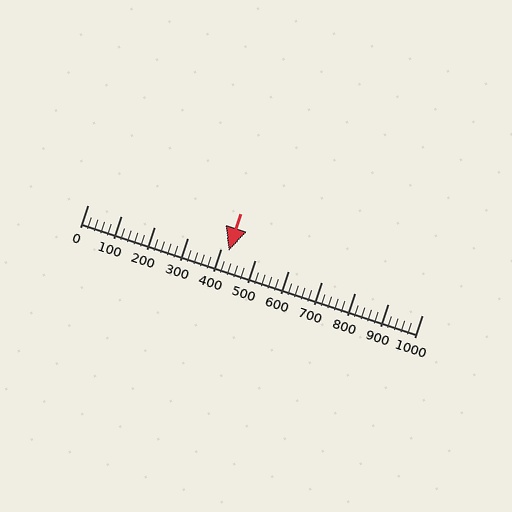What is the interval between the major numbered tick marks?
The major tick marks are spaced 100 units apart.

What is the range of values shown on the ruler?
The ruler shows values from 0 to 1000.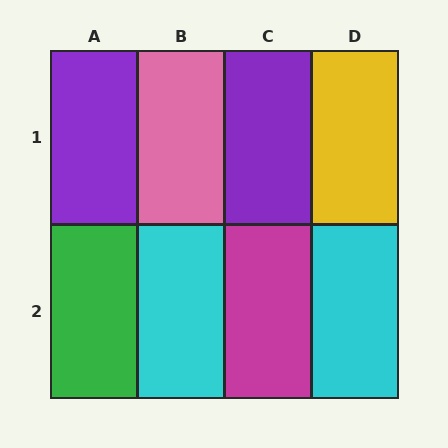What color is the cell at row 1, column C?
Purple.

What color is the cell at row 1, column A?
Purple.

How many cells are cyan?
2 cells are cyan.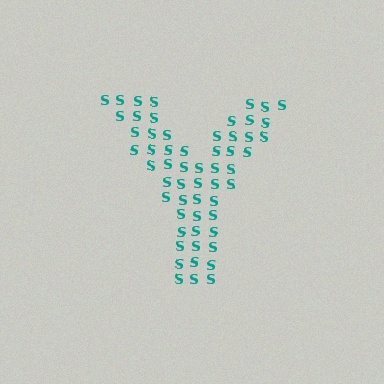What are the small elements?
The small elements are letter S's.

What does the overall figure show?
The overall figure shows the letter Y.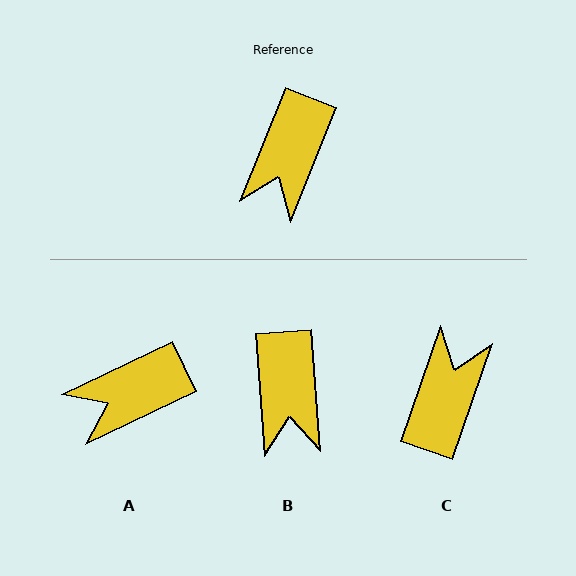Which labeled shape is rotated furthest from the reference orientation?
C, about 177 degrees away.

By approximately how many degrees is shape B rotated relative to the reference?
Approximately 26 degrees counter-clockwise.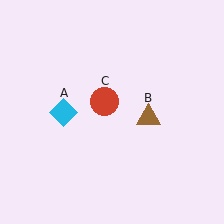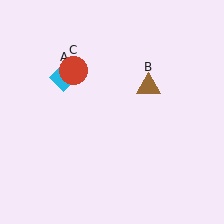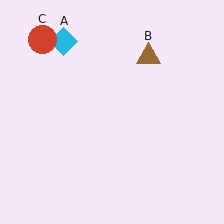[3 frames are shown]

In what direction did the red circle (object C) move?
The red circle (object C) moved up and to the left.